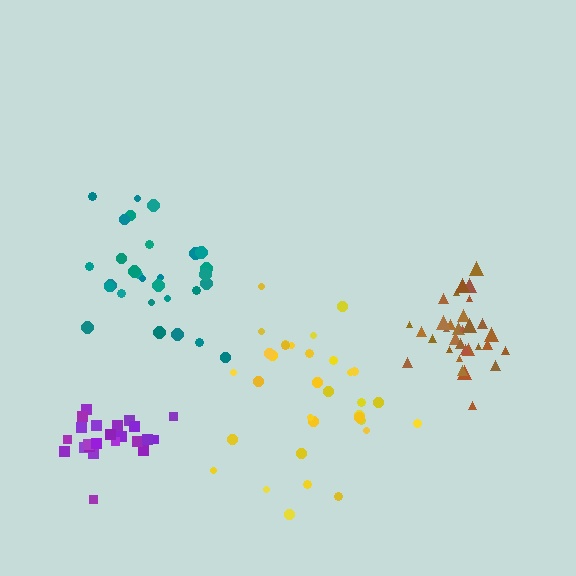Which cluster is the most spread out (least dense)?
Yellow.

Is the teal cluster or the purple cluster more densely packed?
Purple.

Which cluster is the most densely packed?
Brown.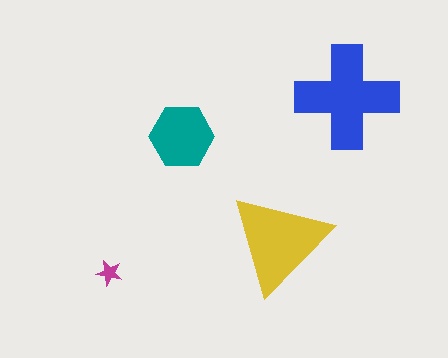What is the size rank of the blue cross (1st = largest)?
1st.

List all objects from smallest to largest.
The magenta star, the teal hexagon, the yellow triangle, the blue cross.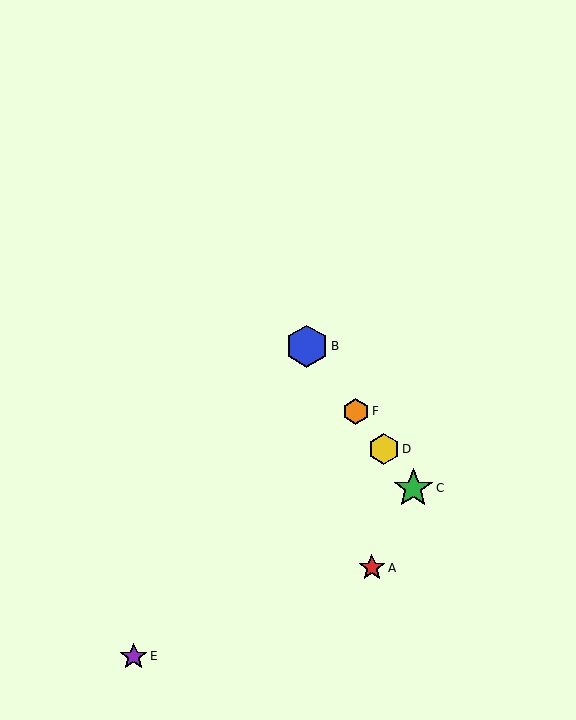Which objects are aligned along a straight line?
Objects B, C, D, F are aligned along a straight line.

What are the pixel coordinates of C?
Object C is at (413, 488).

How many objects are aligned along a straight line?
4 objects (B, C, D, F) are aligned along a straight line.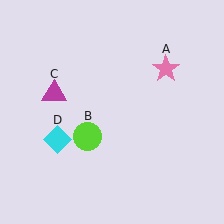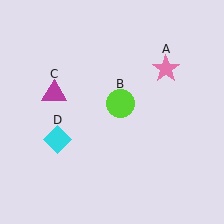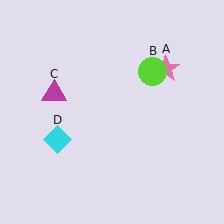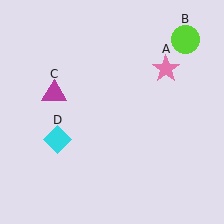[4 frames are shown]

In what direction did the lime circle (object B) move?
The lime circle (object B) moved up and to the right.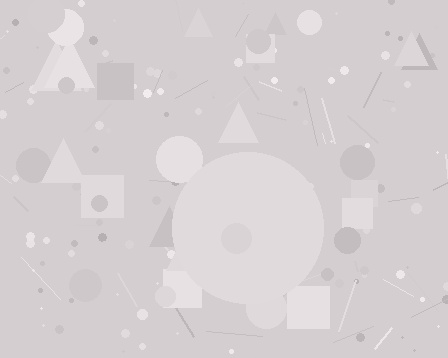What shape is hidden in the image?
A circle is hidden in the image.